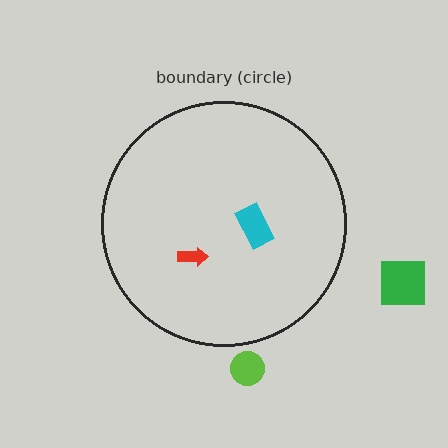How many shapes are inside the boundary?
2 inside, 2 outside.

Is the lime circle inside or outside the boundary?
Outside.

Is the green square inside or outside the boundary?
Outside.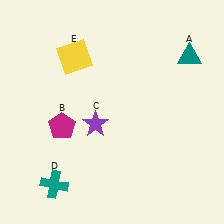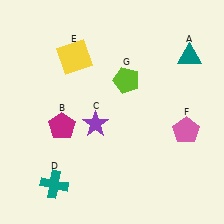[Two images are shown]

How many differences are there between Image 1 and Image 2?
There are 2 differences between the two images.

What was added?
A pink pentagon (F), a lime pentagon (G) were added in Image 2.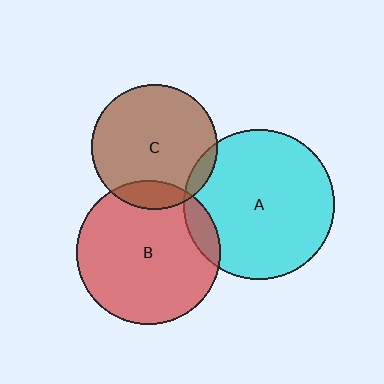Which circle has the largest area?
Circle A (cyan).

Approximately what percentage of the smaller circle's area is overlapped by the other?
Approximately 15%.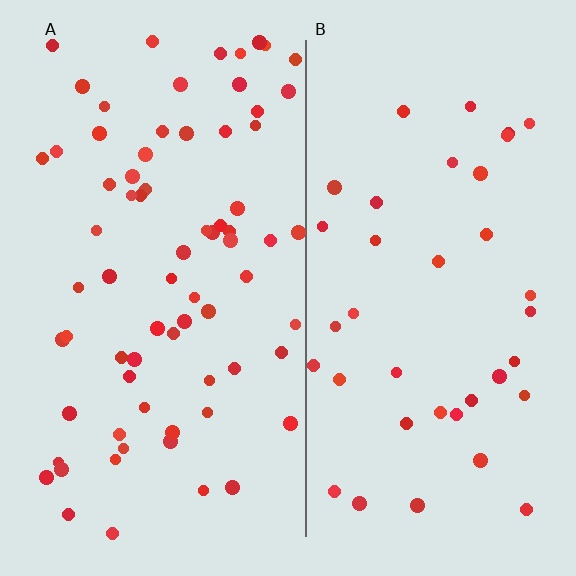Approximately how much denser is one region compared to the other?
Approximately 1.9× — region A over region B.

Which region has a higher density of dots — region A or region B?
A (the left).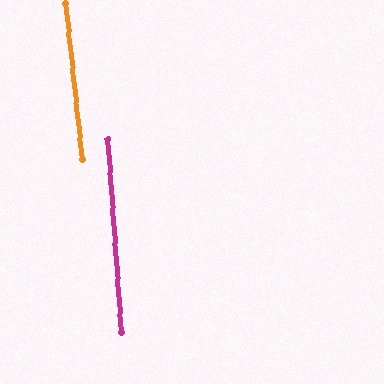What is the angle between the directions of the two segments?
Approximately 2 degrees.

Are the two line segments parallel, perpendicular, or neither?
Parallel — their directions differ by only 1.9°.